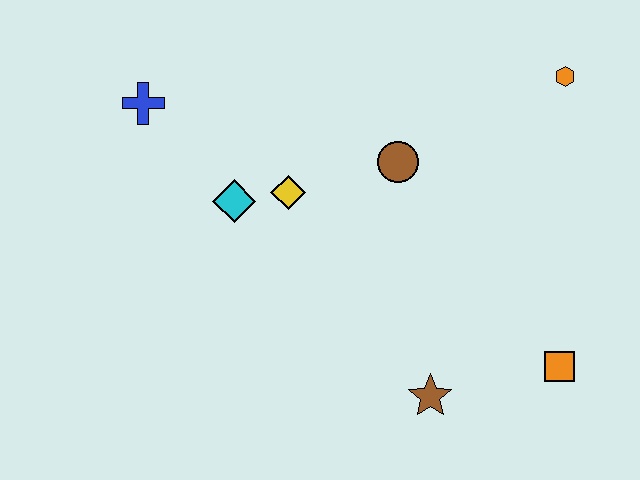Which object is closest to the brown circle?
The yellow diamond is closest to the brown circle.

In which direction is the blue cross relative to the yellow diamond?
The blue cross is to the left of the yellow diamond.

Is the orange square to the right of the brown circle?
Yes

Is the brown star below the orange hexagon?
Yes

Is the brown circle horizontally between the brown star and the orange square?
No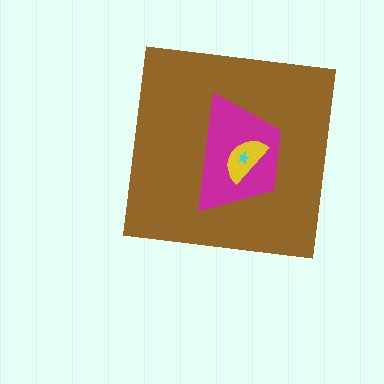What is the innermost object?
The cyan star.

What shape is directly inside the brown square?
The magenta trapezoid.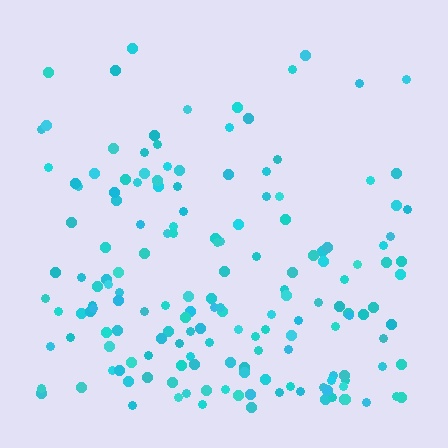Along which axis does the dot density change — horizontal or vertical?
Vertical.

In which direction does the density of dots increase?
From top to bottom, with the bottom side densest.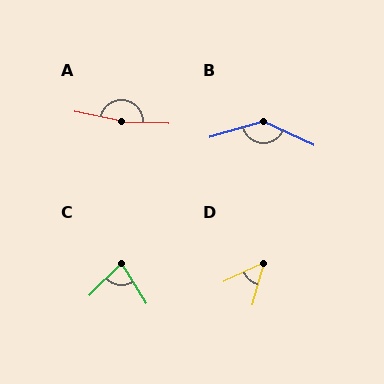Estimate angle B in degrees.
Approximately 138 degrees.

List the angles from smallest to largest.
D (50°), C (77°), B (138°), A (170°).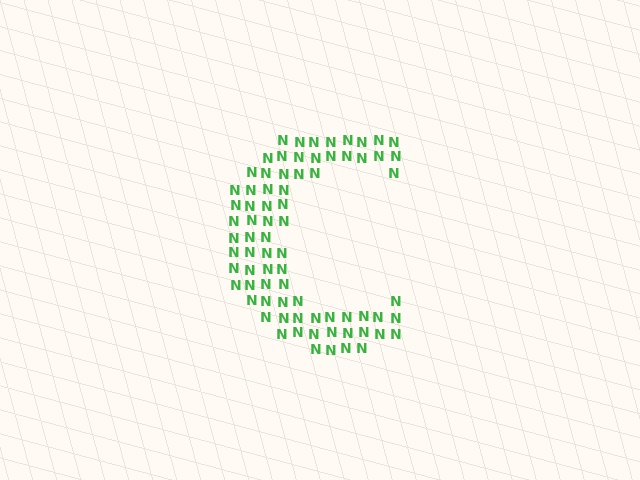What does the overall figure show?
The overall figure shows the letter C.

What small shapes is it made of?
It is made of small letter N's.